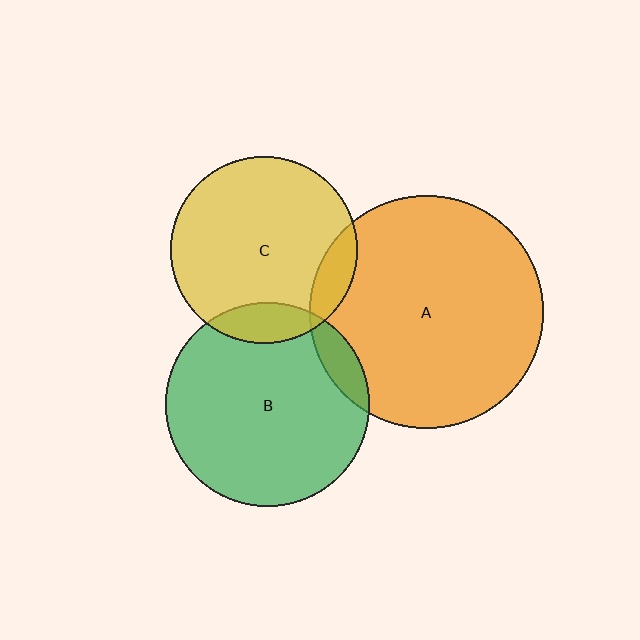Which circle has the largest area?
Circle A (orange).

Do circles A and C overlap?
Yes.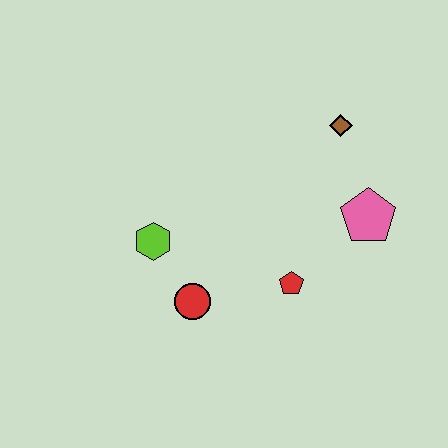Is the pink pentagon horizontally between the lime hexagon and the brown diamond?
No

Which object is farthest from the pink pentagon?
The lime hexagon is farthest from the pink pentagon.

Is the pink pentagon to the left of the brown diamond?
No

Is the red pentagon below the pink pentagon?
Yes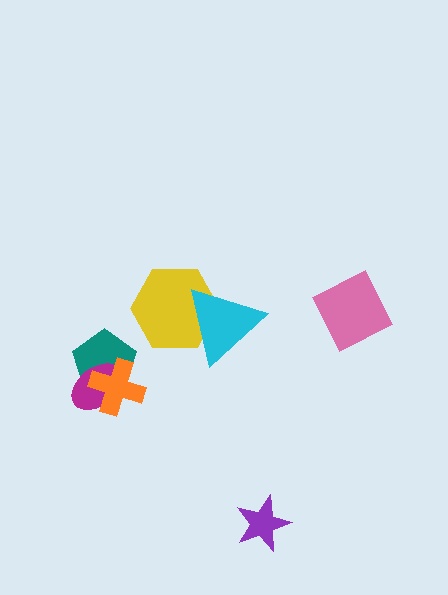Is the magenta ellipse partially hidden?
Yes, it is partially covered by another shape.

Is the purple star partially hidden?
No, no other shape covers it.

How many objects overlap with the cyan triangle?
1 object overlaps with the cyan triangle.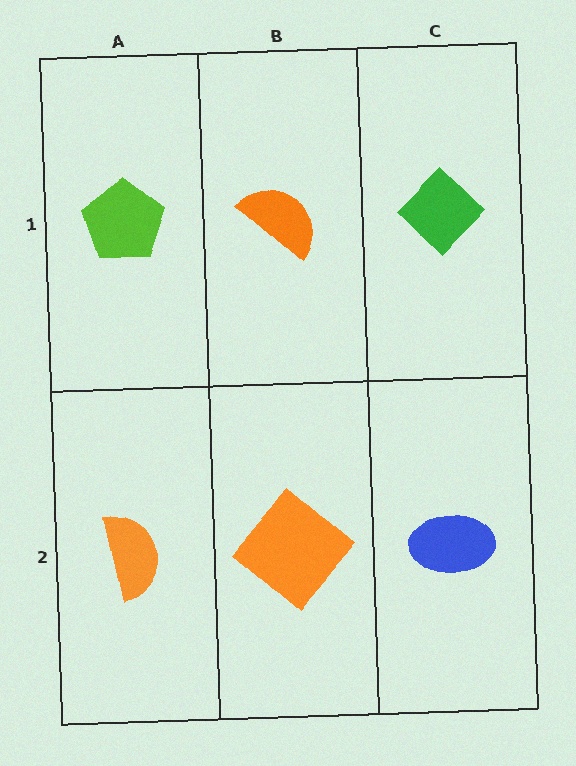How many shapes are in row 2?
3 shapes.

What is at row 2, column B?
An orange diamond.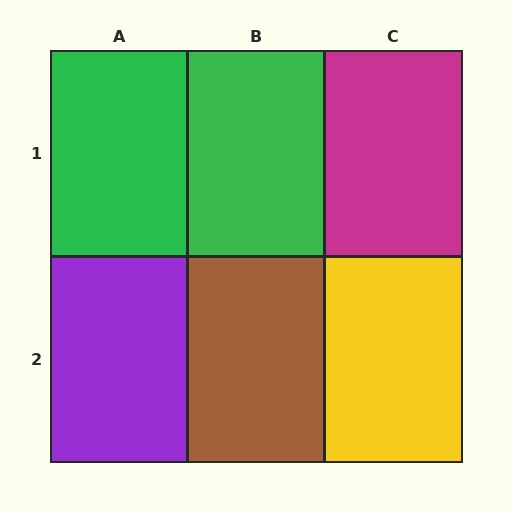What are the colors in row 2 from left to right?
Purple, brown, yellow.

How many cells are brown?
1 cell is brown.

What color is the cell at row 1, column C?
Magenta.